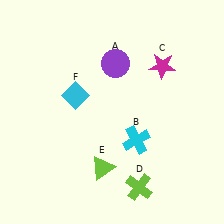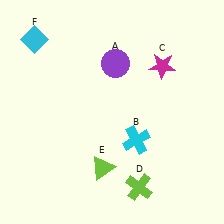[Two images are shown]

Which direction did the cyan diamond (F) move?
The cyan diamond (F) moved up.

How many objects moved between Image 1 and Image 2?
1 object moved between the two images.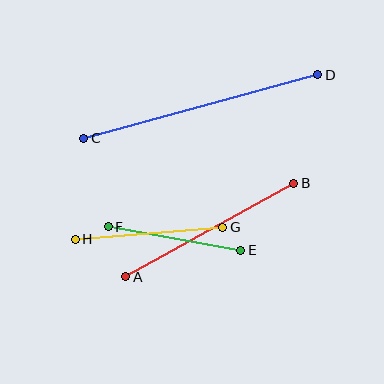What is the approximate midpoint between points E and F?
The midpoint is at approximately (174, 238) pixels.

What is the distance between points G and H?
The distance is approximately 148 pixels.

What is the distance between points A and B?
The distance is approximately 192 pixels.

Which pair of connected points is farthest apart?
Points C and D are farthest apart.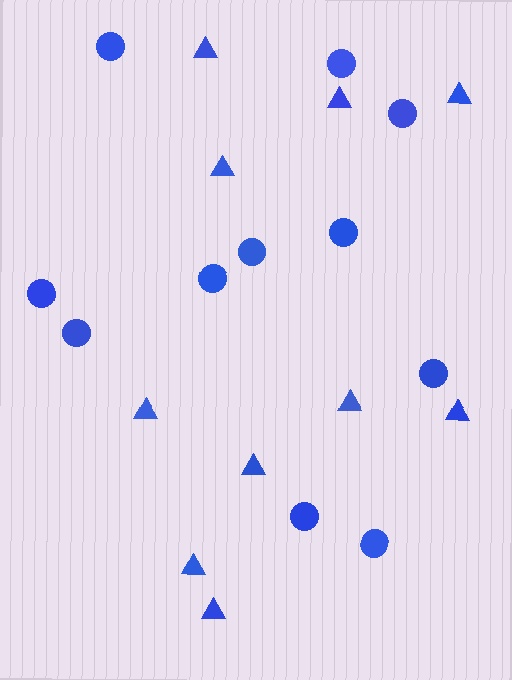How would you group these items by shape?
There are 2 groups: one group of circles (11) and one group of triangles (10).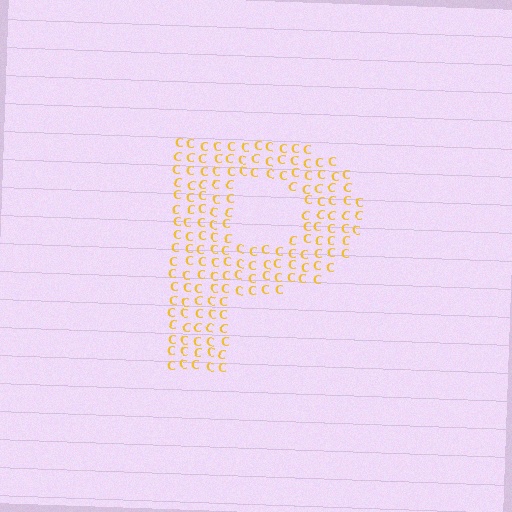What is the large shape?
The large shape is the letter P.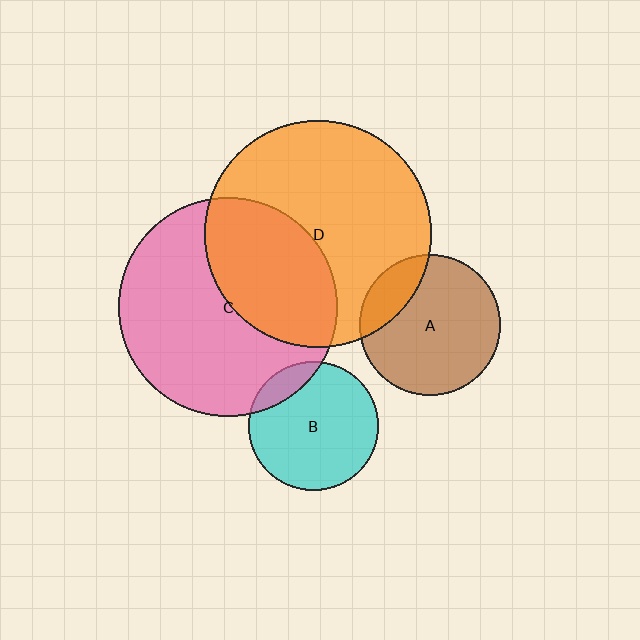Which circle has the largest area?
Circle D (orange).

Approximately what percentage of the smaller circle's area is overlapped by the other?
Approximately 20%.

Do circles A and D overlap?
Yes.